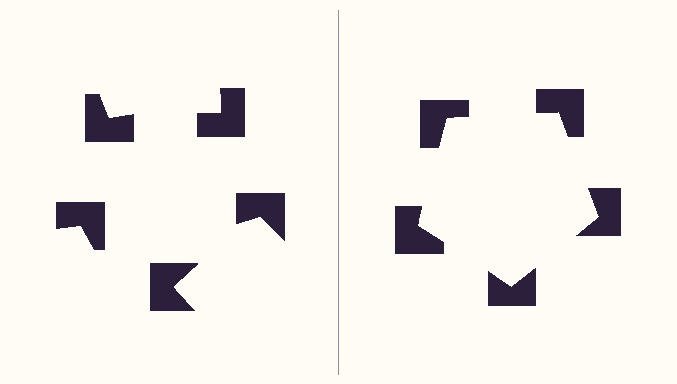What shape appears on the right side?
An illusory pentagon.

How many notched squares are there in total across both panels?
10 — 5 on each side.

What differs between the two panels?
The notched squares are positioned identically on both sides; only the wedge orientations differ. On the right they align to a pentagon; on the left they are misaligned.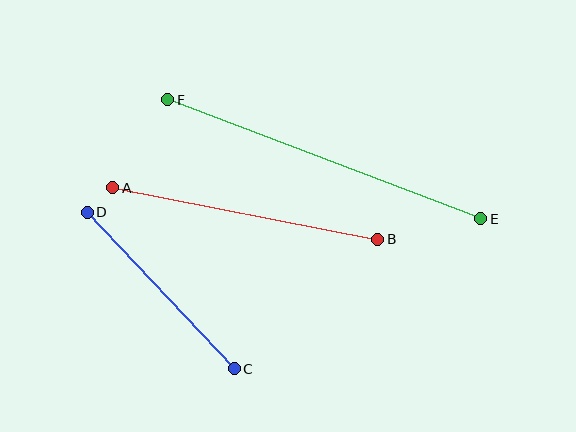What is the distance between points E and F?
The distance is approximately 335 pixels.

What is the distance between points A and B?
The distance is approximately 270 pixels.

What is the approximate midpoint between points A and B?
The midpoint is at approximately (245, 214) pixels.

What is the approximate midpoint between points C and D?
The midpoint is at approximately (161, 290) pixels.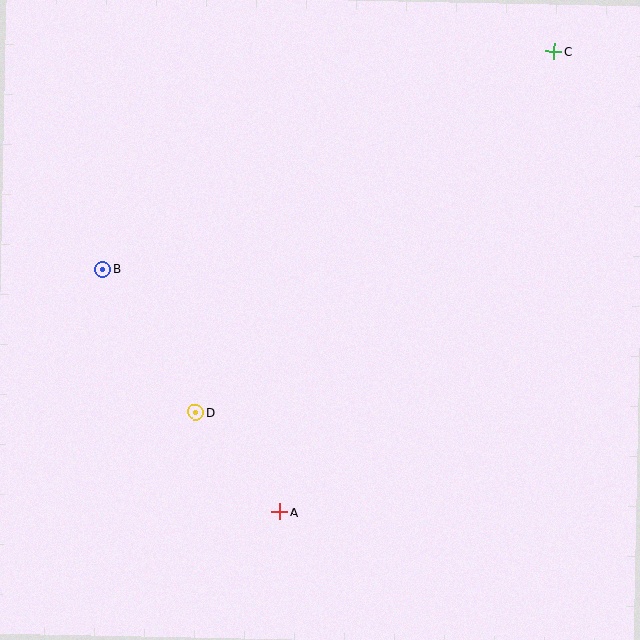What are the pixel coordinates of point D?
Point D is at (196, 412).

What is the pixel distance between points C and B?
The distance between C and B is 501 pixels.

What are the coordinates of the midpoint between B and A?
The midpoint between B and A is at (191, 390).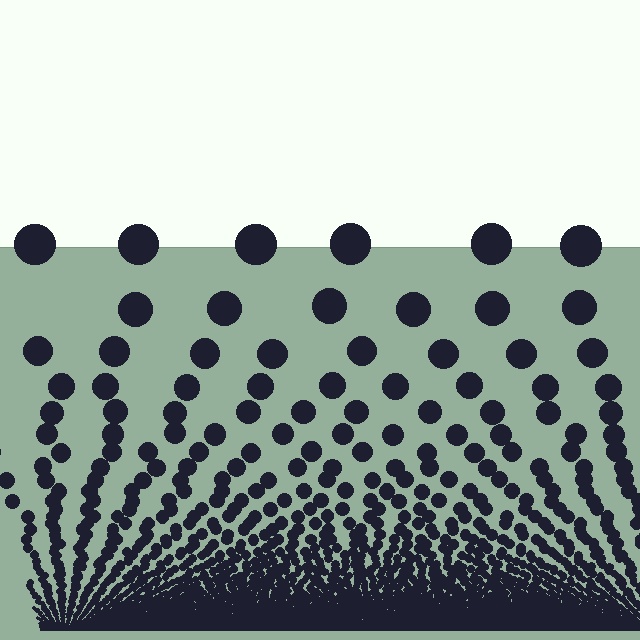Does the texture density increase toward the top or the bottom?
Density increases toward the bottom.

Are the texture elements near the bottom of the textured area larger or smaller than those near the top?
Smaller. The gradient is inverted — elements near the bottom are smaller and denser.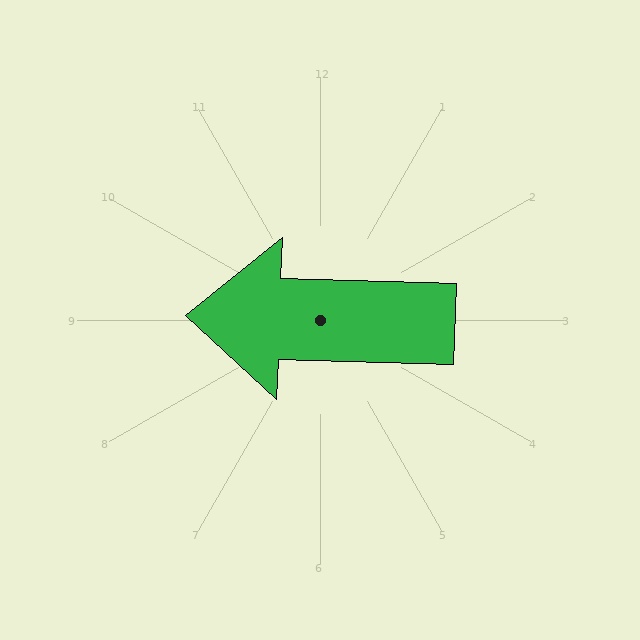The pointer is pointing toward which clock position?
Roughly 9 o'clock.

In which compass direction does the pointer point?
West.